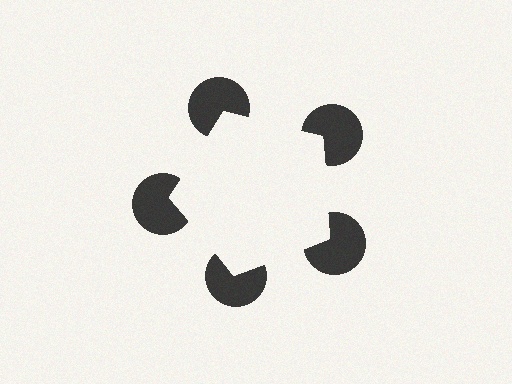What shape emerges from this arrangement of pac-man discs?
An illusory pentagon — its edges are inferred from the aligned wedge cuts in the pac-man discs, not physically drawn.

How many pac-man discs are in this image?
There are 5 — one at each vertex of the illusory pentagon.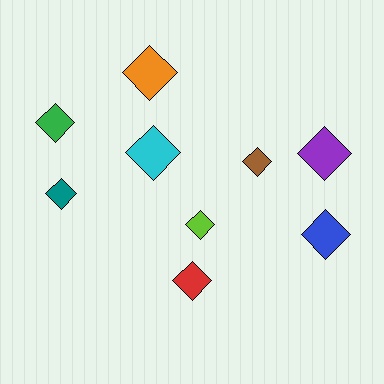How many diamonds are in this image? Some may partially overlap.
There are 9 diamonds.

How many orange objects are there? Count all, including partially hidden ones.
There is 1 orange object.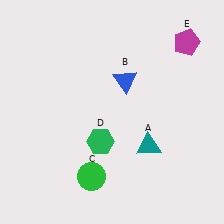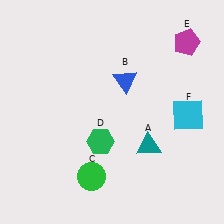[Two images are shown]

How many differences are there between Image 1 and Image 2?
There is 1 difference between the two images.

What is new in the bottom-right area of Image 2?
A cyan square (F) was added in the bottom-right area of Image 2.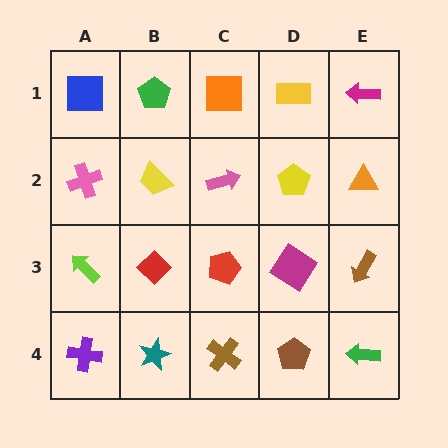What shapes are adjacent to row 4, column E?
A brown arrow (row 3, column E), a brown pentagon (row 4, column D).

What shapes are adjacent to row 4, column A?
A lime arrow (row 3, column A), a teal star (row 4, column B).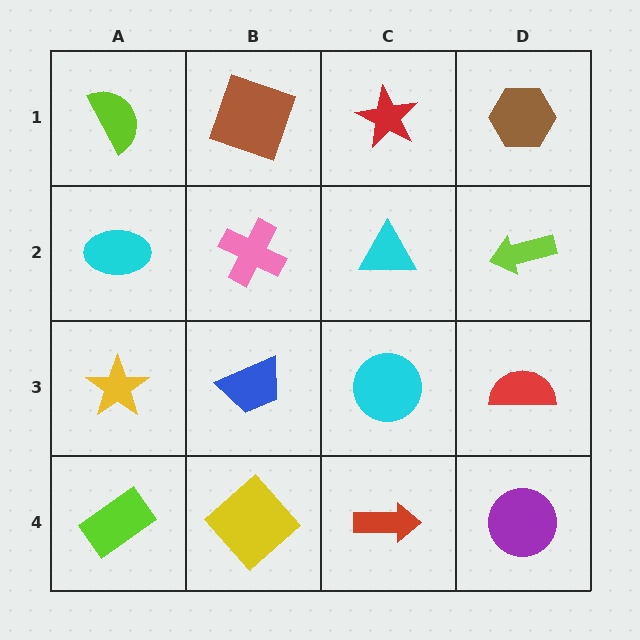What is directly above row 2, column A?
A lime semicircle.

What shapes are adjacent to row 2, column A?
A lime semicircle (row 1, column A), a yellow star (row 3, column A), a pink cross (row 2, column B).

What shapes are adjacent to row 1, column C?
A cyan triangle (row 2, column C), a brown square (row 1, column B), a brown hexagon (row 1, column D).